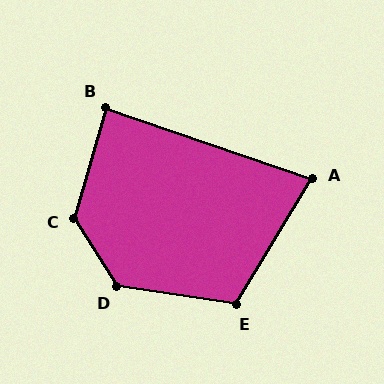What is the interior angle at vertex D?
Approximately 130 degrees (obtuse).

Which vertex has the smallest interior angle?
A, at approximately 78 degrees.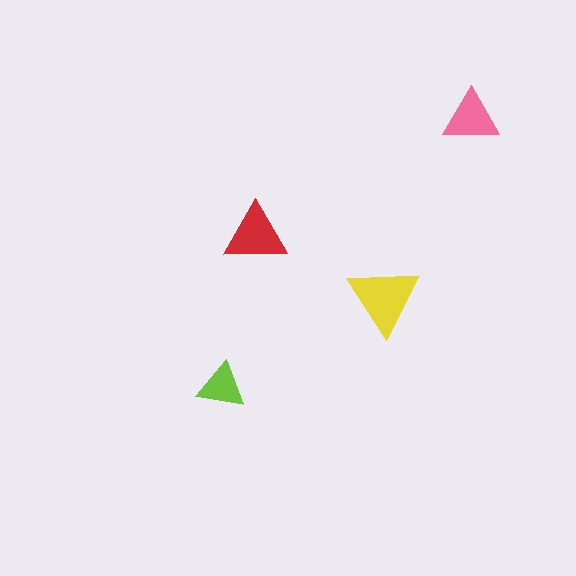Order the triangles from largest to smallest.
the yellow one, the red one, the pink one, the lime one.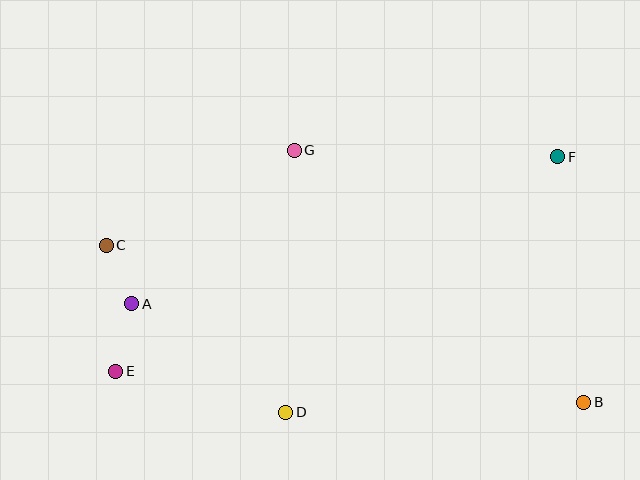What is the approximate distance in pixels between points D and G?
The distance between D and G is approximately 262 pixels.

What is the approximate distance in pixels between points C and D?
The distance between C and D is approximately 245 pixels.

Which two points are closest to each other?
Points A and C are closest to each other.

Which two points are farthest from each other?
Points B and C are farthest from each other.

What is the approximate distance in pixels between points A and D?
The distance between A and D is approximately 188 pixels.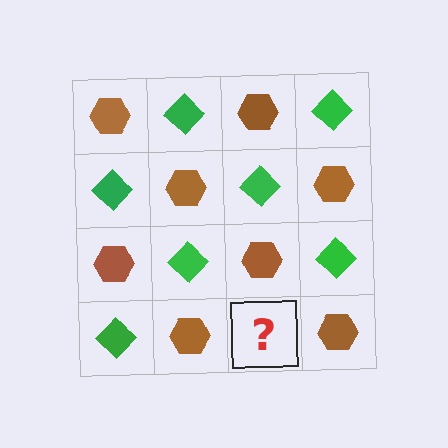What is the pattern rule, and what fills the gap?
The rule is that it alternates brown hexagon and green diamond in a checkerboard pattern. The gap should be filled with a green diamond.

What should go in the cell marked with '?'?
The missing cell should contain a green diamond.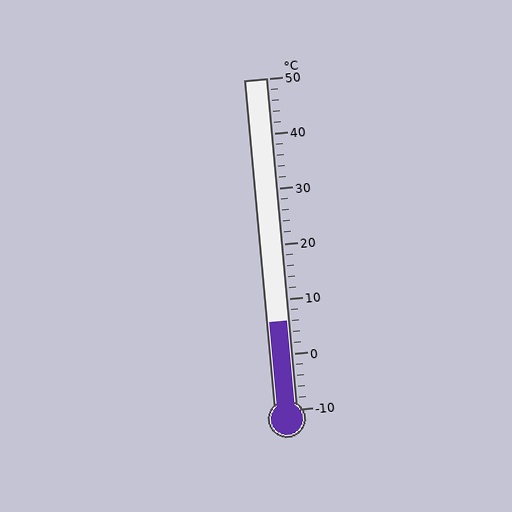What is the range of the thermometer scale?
The thermometer scale ranges from -10°C to 50°C.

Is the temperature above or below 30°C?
The temperature is below 30°C.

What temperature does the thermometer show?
The thermometer shows approximately 6°C.